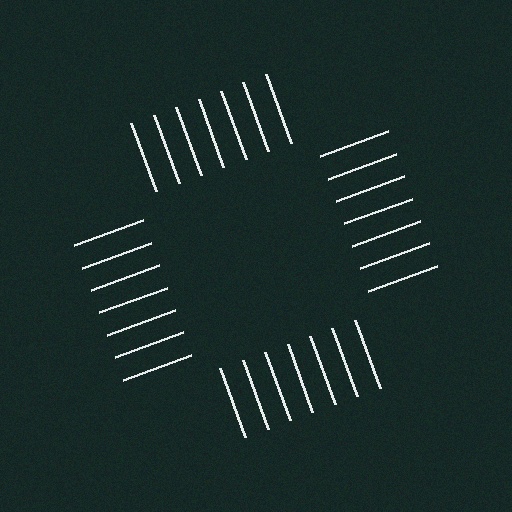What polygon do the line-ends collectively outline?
An illusory square — the line segments terminate on its edges but no continuous stroke is drawn.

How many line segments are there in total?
28 — 7 along each of the 4 edges.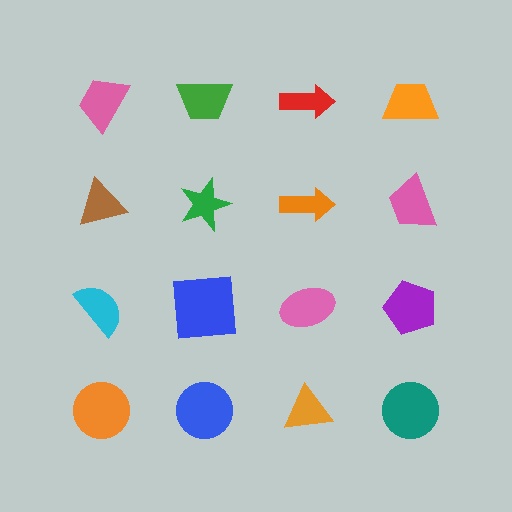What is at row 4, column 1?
An orange circle.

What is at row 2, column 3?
An orange arrow.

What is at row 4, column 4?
A teal circle.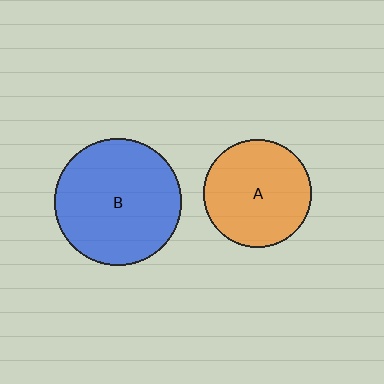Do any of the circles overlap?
No, none of the circles overlap.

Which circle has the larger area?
Circle B (blue).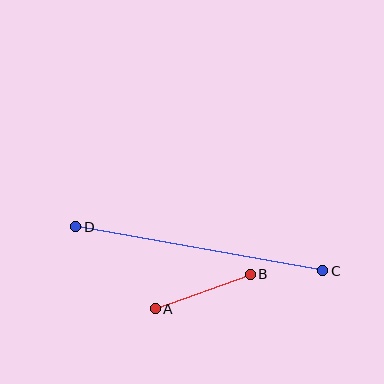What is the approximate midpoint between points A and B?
The midpoint is at approximately (203, 292) pixels.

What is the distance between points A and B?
The distance is approximately 101 pixels.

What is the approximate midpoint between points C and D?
The midpoint is at approximately (199, 249) pixels.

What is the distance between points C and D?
The distance is approximately 251 pixels.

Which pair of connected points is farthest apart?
Points C and D are farthest apart.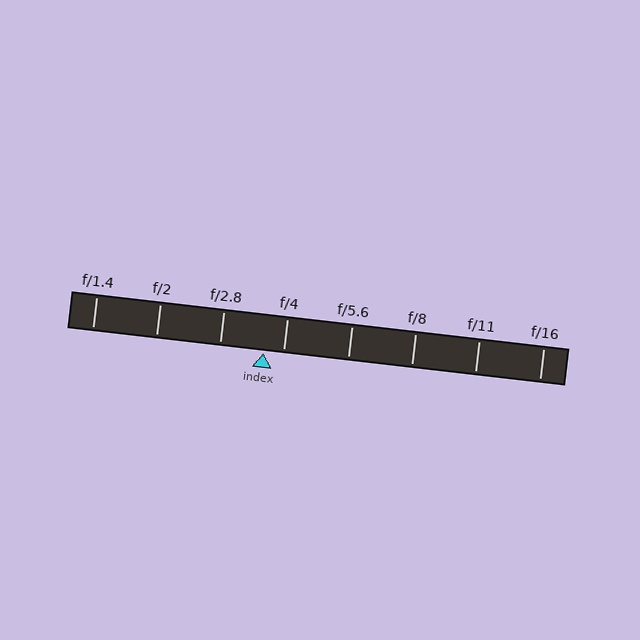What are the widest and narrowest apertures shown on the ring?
The widest aperture shown is f/1.4 and the narrowest is f/16.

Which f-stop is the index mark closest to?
The index mark is closest to f/4.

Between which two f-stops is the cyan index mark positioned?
The index mark is between f/2.8 and f/4.